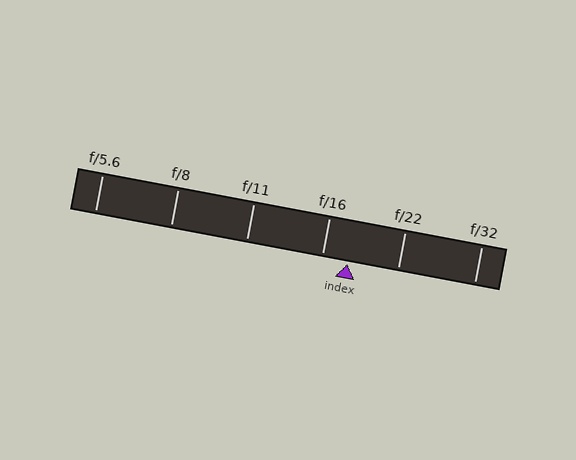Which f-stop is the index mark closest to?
The index mark is closest to f/16.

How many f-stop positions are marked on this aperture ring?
There are 6 f-stop positions marked.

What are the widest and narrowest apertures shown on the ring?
The widest aperture shown is f/5.6 and the narrowest is f/32.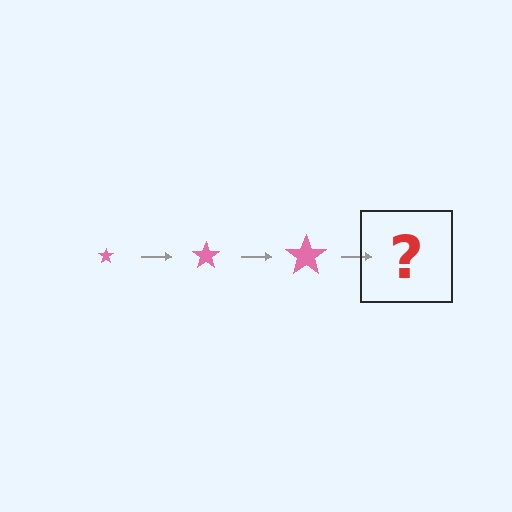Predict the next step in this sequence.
The next step is a pink star, larger than the previous one.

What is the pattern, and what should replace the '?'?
The pattern is that the star gets progressively larger each step. The '?' should be a pink star, larger than the previous one.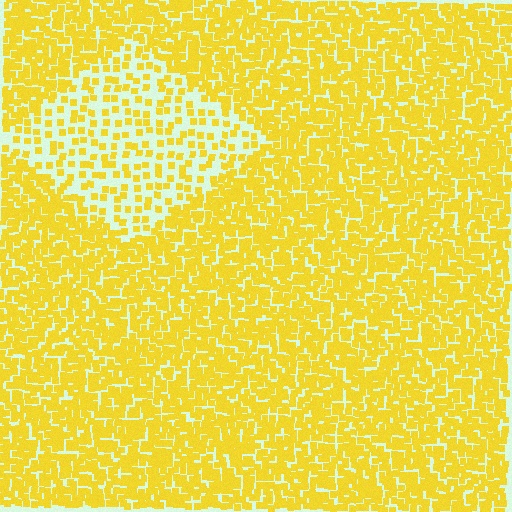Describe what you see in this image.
The image contains small yellow elements arranged at two different densities. A diamond-shaped region is visible where the elements are less densely packed than the surrounding area.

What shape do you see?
I see a diamond.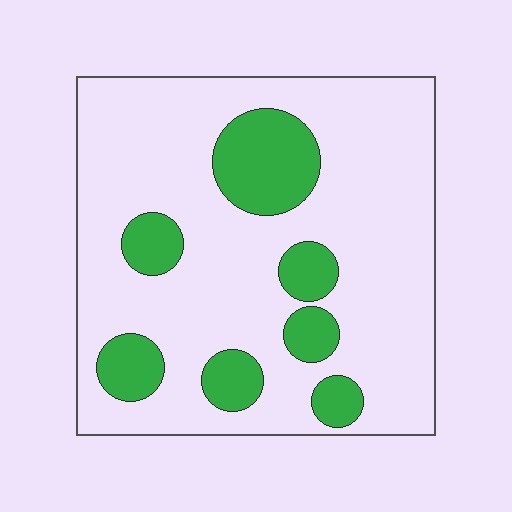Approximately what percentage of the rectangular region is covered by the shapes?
Approximately 20%.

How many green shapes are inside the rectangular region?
7.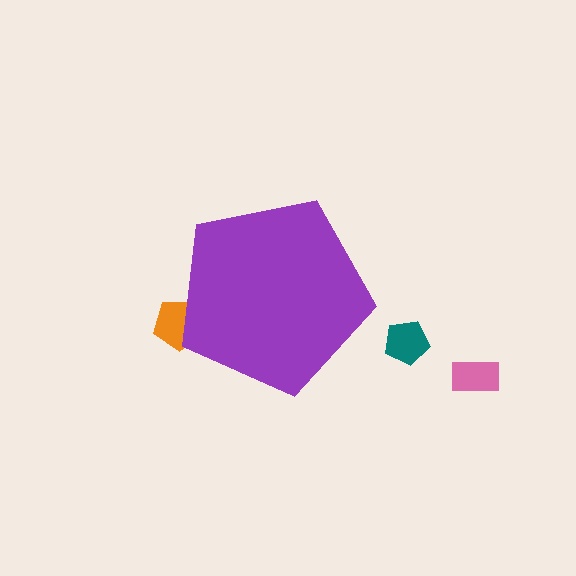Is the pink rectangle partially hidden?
No, the pink rectangle is fully visible.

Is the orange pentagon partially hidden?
Yes, the orange pentagon is partially hidden behind the purple pentagon.